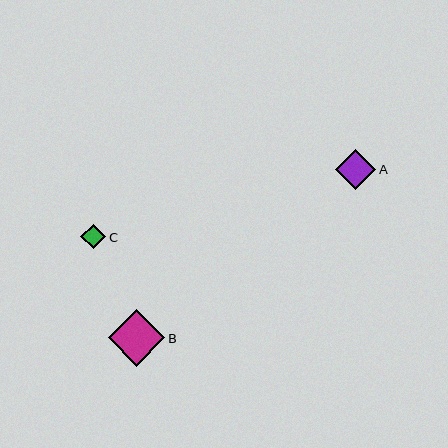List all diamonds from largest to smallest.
From largest to smallest: B, A, C.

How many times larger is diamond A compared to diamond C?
Diamond A is approximately 1.6 times the size of diamond C.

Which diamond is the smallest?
Diamond C is the smallest with a size of approximately 25 pixels.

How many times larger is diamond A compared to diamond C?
Diamond A is approximately 1.6 times the size of diamond C.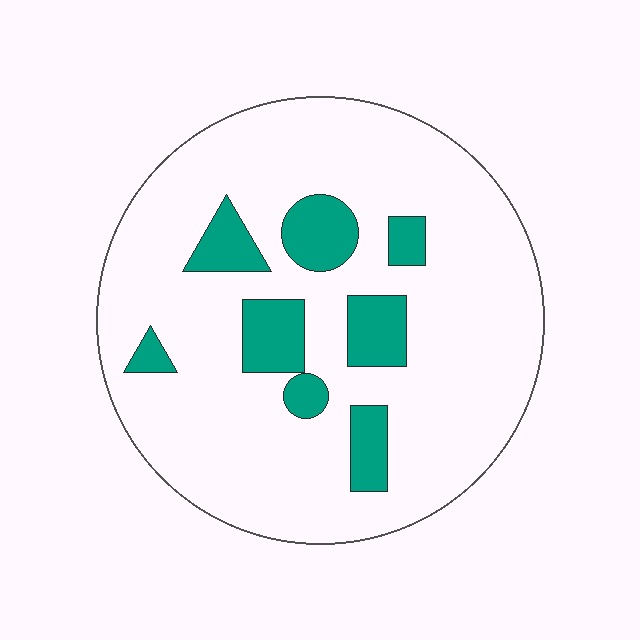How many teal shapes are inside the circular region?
8.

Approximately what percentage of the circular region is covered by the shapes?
Approximately 15%.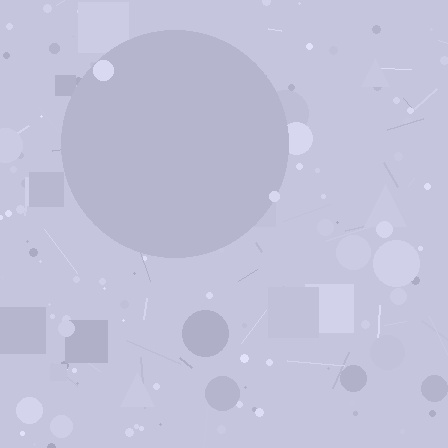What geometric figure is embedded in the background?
A circle is embedded in the background.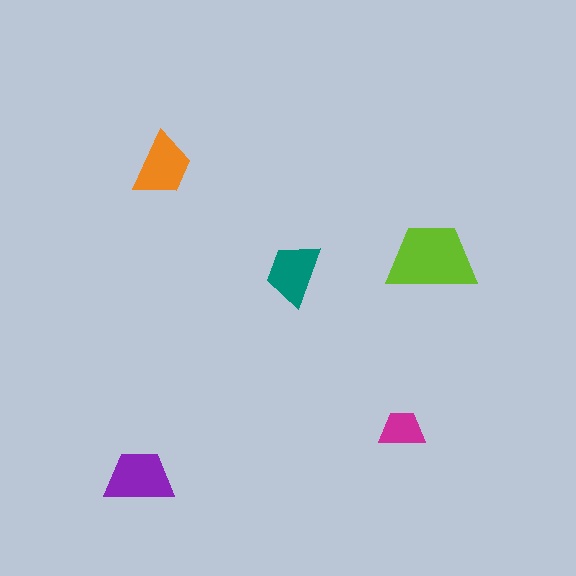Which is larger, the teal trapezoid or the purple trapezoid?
The purple one.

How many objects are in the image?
There are 5 objects in the image.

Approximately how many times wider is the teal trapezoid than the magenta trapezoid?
About 1.5 times wider.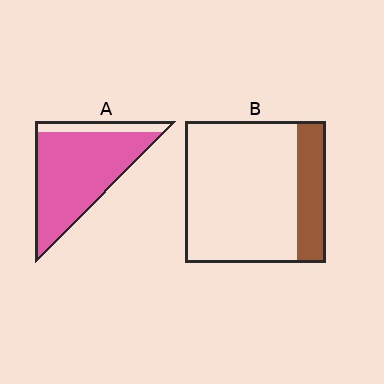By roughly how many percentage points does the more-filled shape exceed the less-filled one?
By roughly 65 percentage points (A over B).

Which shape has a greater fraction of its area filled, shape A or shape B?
Shape A.